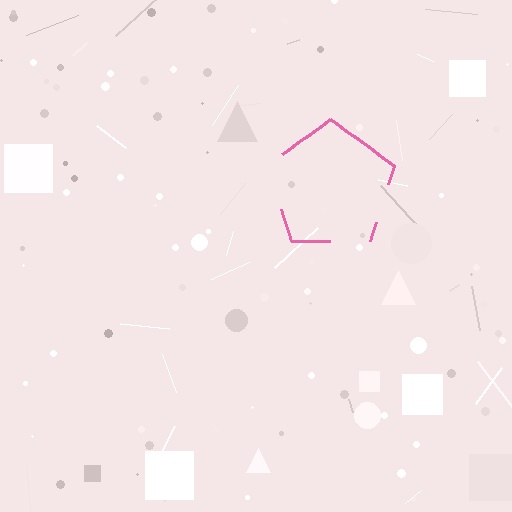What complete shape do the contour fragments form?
The contour fragments form a pentagon.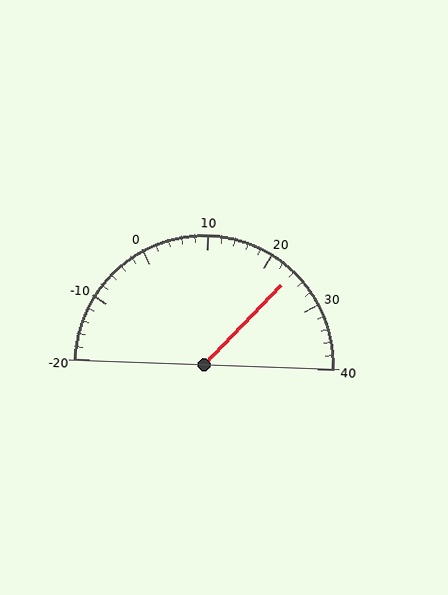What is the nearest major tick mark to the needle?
The nearest major tick mark is 20.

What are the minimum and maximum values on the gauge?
The gauge ranges from -20 to 40.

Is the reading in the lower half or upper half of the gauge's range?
The reading is in the upper half of the range (-20 to 40).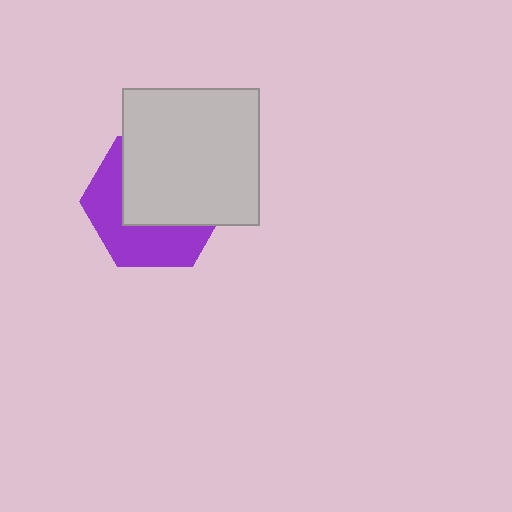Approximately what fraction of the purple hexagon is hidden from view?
Roughly 56% of the purple hexagon is hidden behind the light gray square.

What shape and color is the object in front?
The object in front is a light gray square.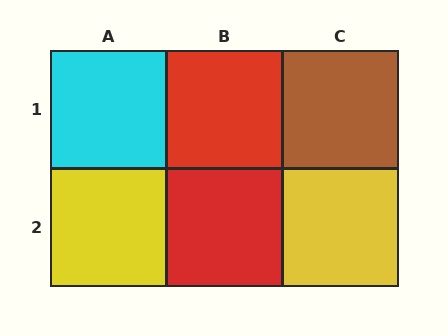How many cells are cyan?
1 cell is cyan.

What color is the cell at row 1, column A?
Cyan.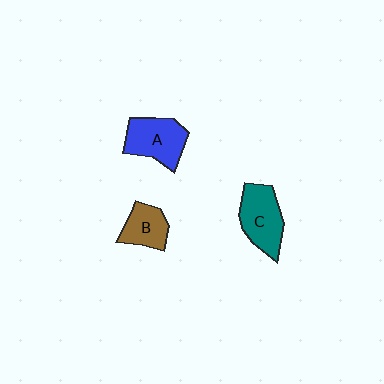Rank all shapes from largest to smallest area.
From largest to smallest: A (blue), C (teal), B (brown).